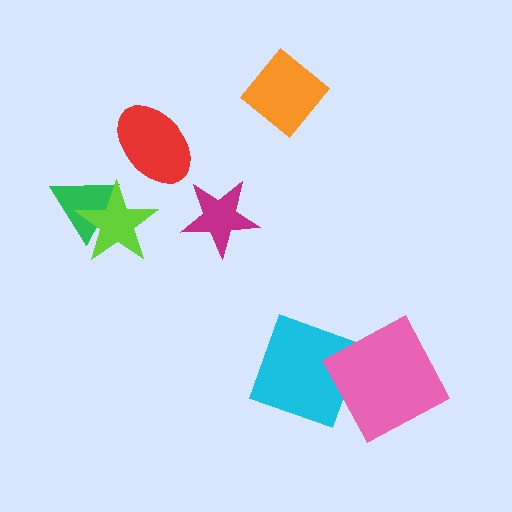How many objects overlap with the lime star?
1 object overlaps with the lime star.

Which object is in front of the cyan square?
The pink square is in front of the cyan square.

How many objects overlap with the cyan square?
1 object overlaps with the cyan square.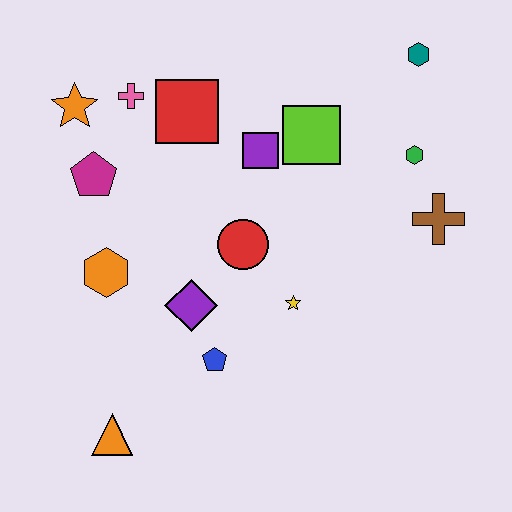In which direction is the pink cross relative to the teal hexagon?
The pink cross is to the left of the teal hexagon.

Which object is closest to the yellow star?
The red circle is closest to the yellow star.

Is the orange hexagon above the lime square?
No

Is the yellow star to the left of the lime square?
Yes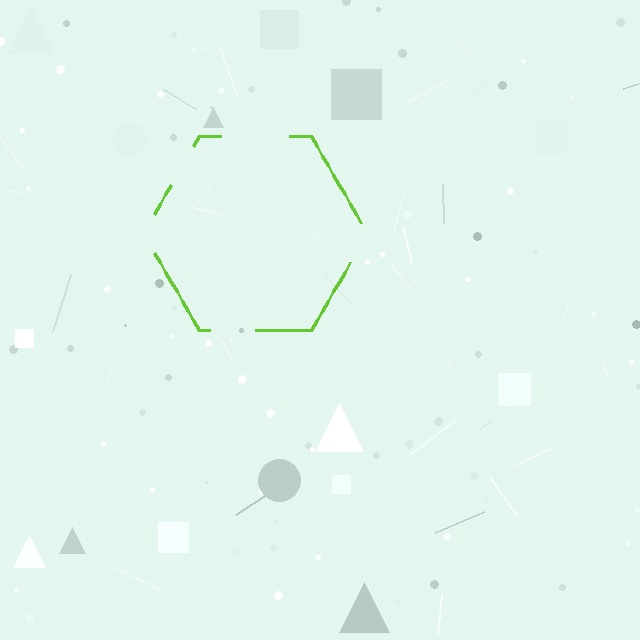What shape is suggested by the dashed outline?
The dashed outline suggests a hexagon.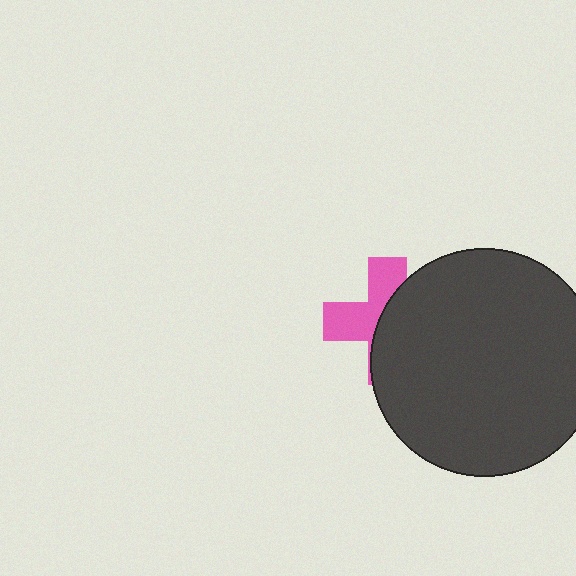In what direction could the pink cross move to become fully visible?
The pink cross could move left. That would shift it out from behind the dark gray circle entirely.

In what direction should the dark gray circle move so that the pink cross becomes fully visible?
The dark gray circle should move right. That is the shortest direction to clear the overlap and leave the pink cross fully visible.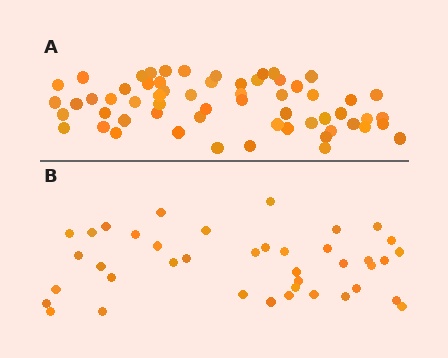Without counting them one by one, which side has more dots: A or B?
Region A (the top region) has more dots.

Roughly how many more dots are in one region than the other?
Region A has approximately 20 more dots than region B.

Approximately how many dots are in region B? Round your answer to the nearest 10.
About 40 dots.